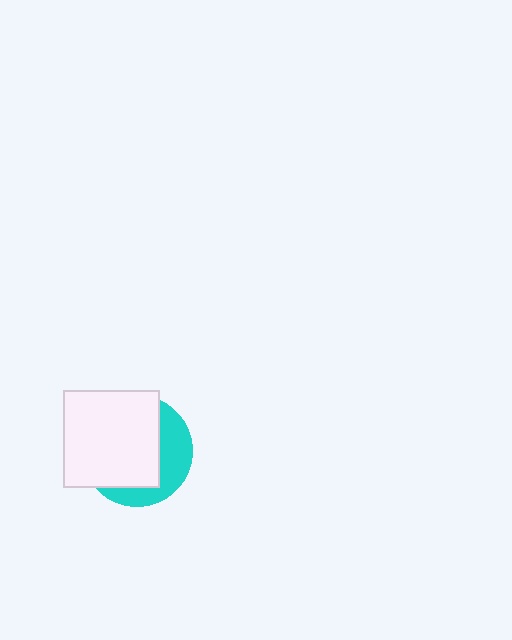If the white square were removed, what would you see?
You would see the complete cyan circle.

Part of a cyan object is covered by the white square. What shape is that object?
It is a circle.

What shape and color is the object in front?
The object in front is a white square.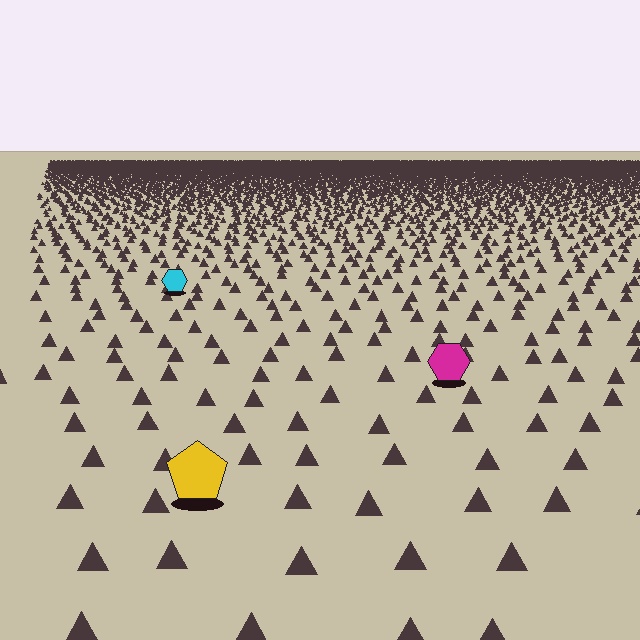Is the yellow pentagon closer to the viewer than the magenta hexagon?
Yes. The yellow pentagon is closer — you can tell from the texture gradient: the ground texture is coarser near it.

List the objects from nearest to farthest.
From nearest to farthest: the yellow pentagon, the magenta hexagon, the cyan hexagon.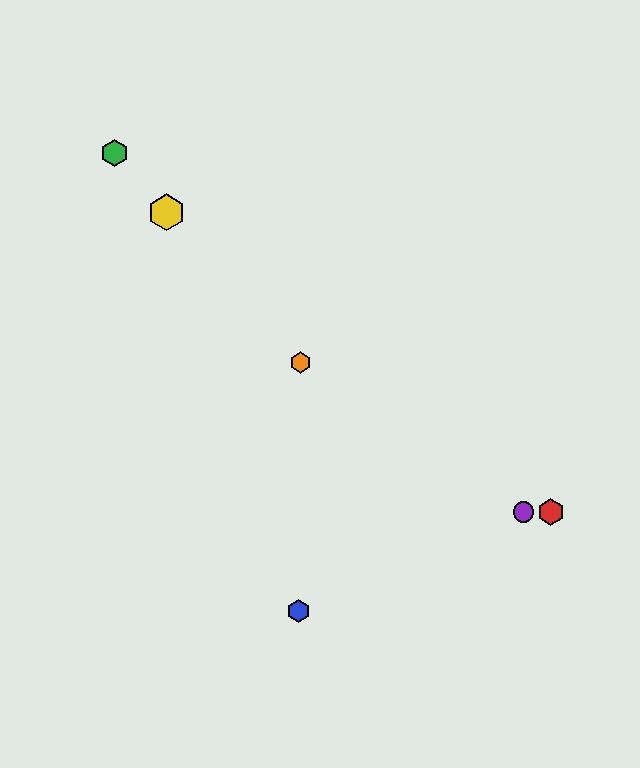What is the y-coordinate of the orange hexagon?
The orange hexagon is at y≈363.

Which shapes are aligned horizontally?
The red hexagon, the purple circle are aligned horizontally.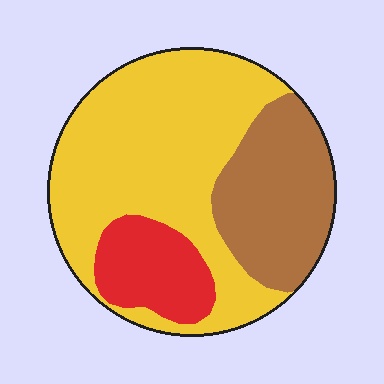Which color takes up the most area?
Yellow, at roughly 60%.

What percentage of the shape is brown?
Brown takes up between a quarter and a half of the shape.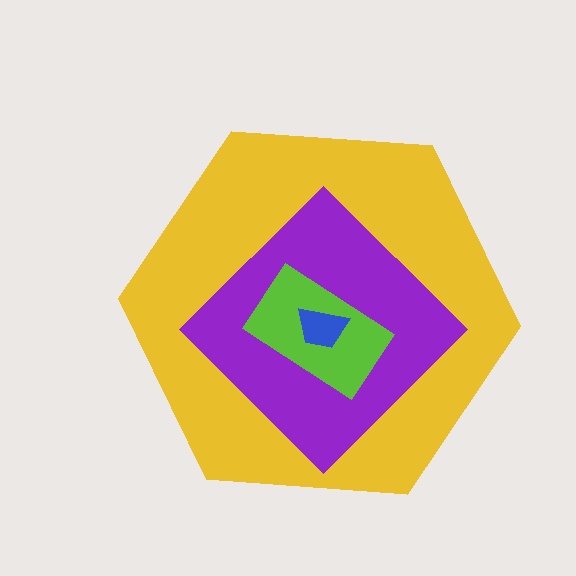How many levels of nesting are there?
4.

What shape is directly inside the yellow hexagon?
The purple diamond.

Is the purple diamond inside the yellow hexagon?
Yes.